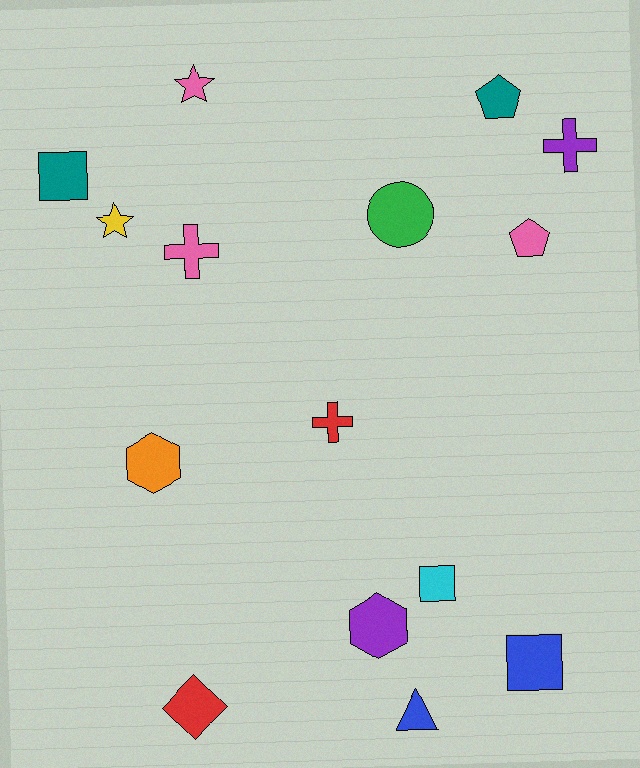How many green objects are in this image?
There is 1 green object.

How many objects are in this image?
There are 15 objects.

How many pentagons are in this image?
There are 2 pentagons.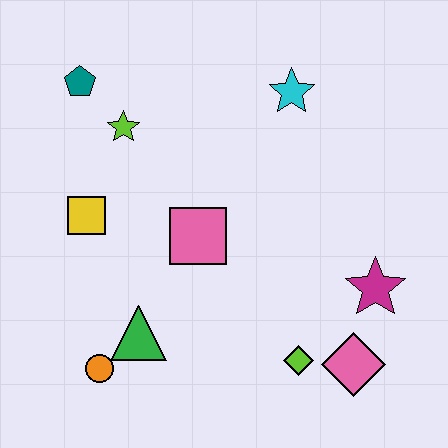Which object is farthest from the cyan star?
The orange circle is farthest from the cyan star.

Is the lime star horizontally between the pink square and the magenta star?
No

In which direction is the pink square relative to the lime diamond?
The pink square is above the lime diamond.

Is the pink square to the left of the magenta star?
Yes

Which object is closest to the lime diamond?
The pink diamond is closest to the lime diamond.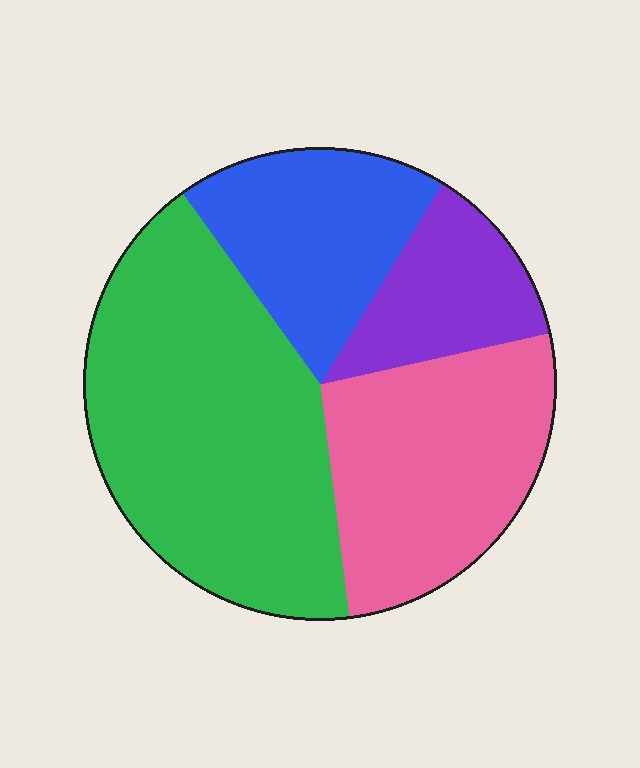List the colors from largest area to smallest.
From largest to smallest: green, pink, blue, purple.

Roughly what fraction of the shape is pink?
Pink covers 26% of the shape.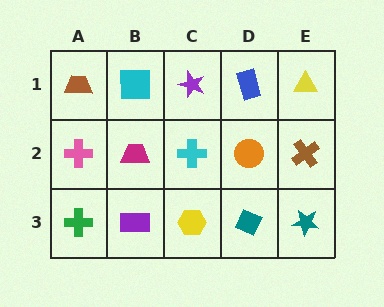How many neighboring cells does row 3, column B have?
3.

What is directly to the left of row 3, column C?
A purple rectangle.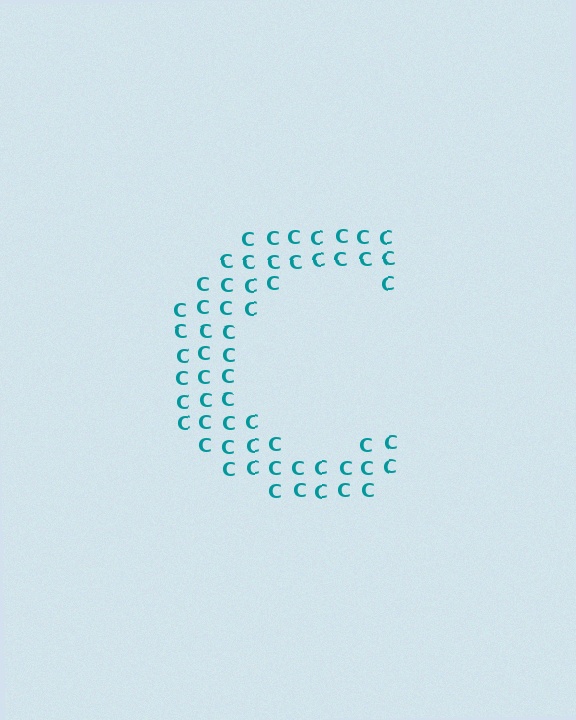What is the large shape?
The large shape is the letter C.